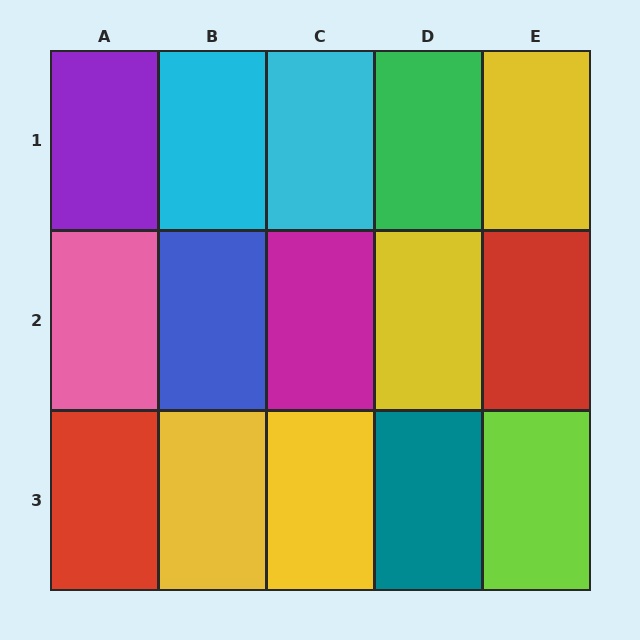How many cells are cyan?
2 cells are cyan.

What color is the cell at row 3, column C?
Yellow.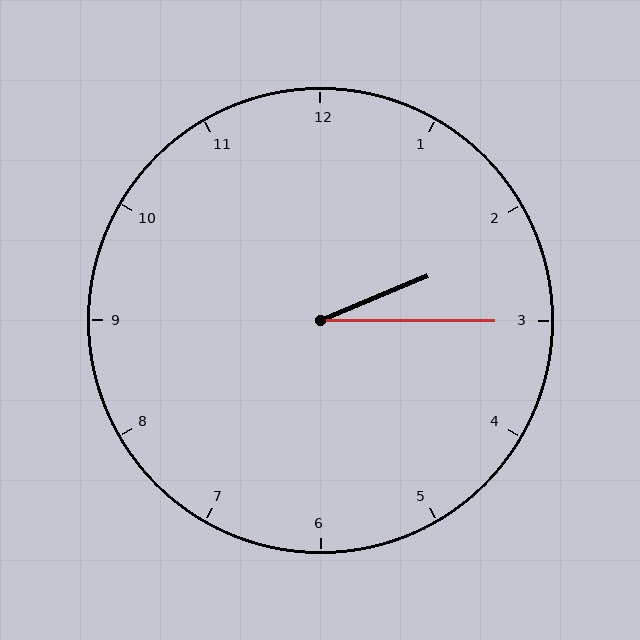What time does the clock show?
2:15.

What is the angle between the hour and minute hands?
Approximately 22 degrees.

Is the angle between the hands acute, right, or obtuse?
It is acute.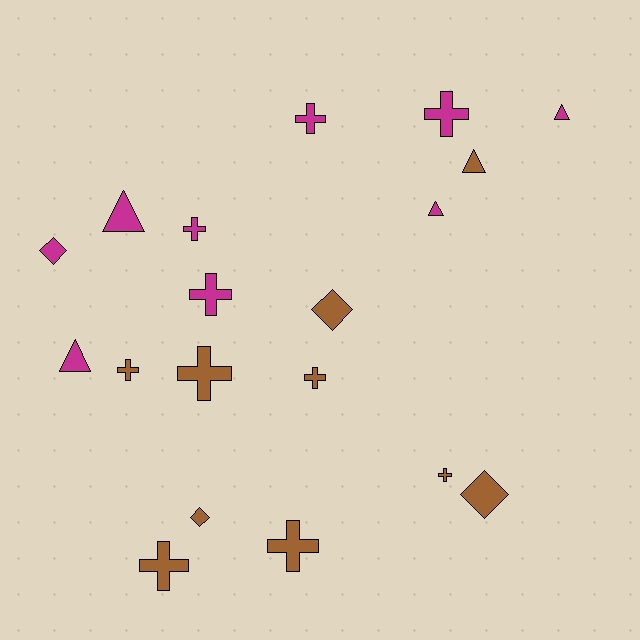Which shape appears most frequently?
Cross, with 10 objects.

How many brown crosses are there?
There are 6 brown crosses.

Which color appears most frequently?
Brown, with 10 objects.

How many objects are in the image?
There are 19 objects.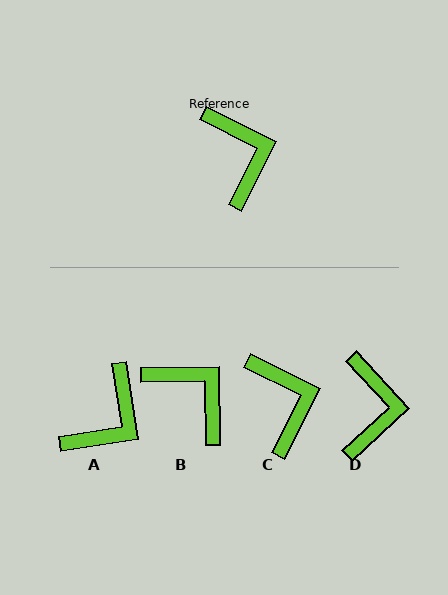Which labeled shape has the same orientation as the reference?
C.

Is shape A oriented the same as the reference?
No, it is off by about 54 degrees.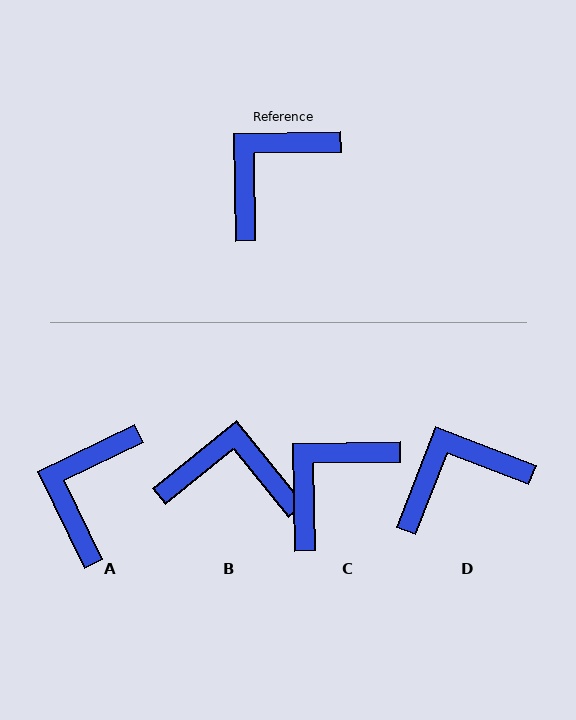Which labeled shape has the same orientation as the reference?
C.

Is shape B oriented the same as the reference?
No, it is off by about 52 degrees.